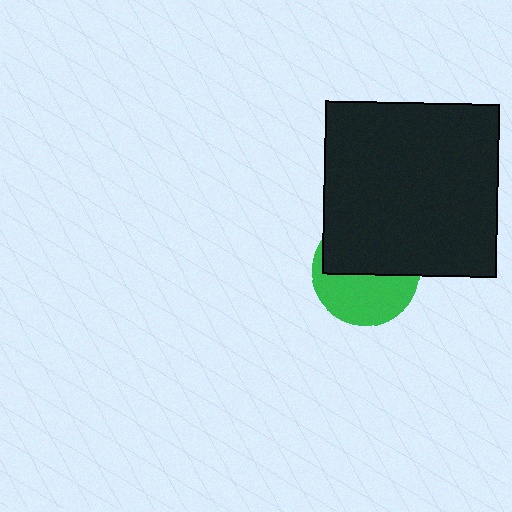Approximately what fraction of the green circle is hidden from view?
Roughly 52% of the green circle is hidden behind the black square.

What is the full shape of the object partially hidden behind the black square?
The partially hidden object is a green circle.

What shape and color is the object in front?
The object in front is a black square.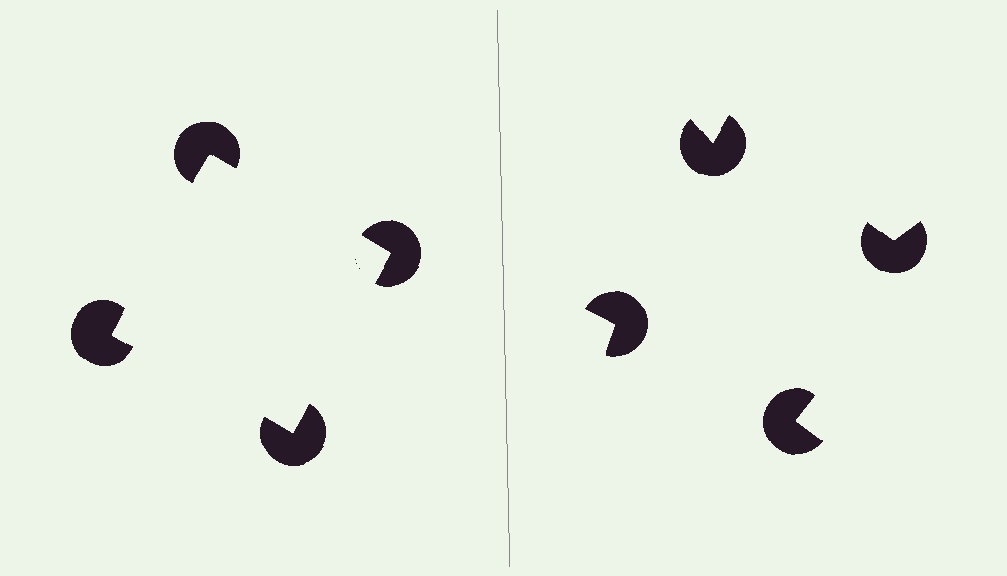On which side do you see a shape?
An illusory square appears on the left side. On the right side the wedge cuts are rotated, so no coherent shape forms.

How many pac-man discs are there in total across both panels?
8 — 4 on each side.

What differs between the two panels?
The pac-man discs are positioned identically on both sides; only the wedge orientations differ. On the left they align to a square; on the right they are misaligned.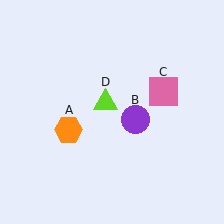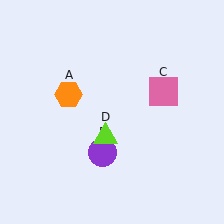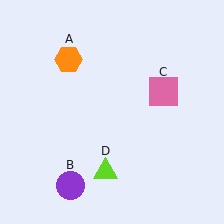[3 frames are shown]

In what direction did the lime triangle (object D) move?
The lime triangle (object D) moved down.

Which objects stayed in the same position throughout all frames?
Pink square (object C) remained stationary.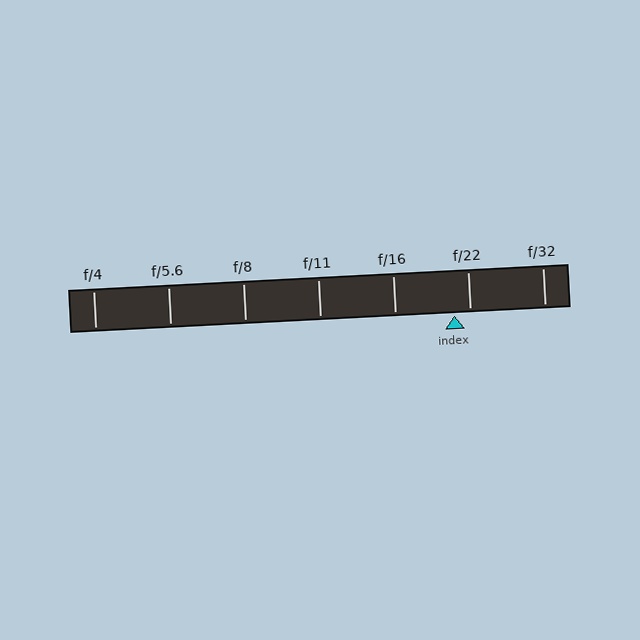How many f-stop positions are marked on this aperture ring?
There are 7 f-stop positions marked.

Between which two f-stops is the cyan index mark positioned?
The index mark is between f/16 and f/22.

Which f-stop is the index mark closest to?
The index mark is closest to f/22.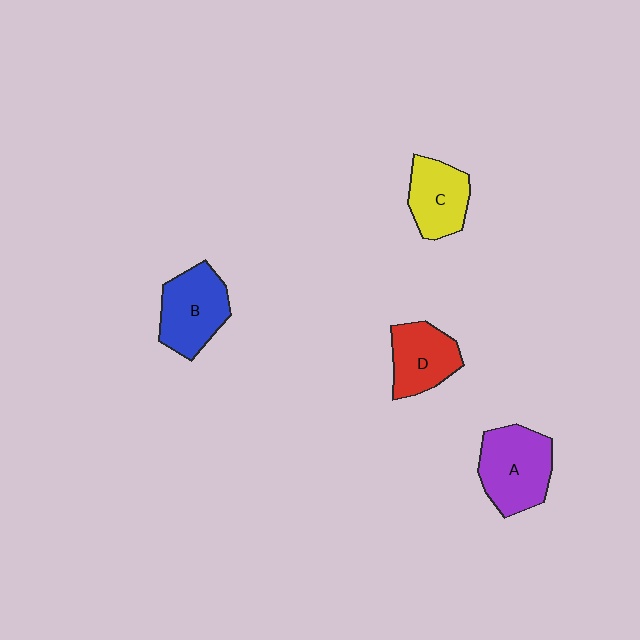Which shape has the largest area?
Shape A (purple).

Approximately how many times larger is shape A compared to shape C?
Approximately 1.3 times.